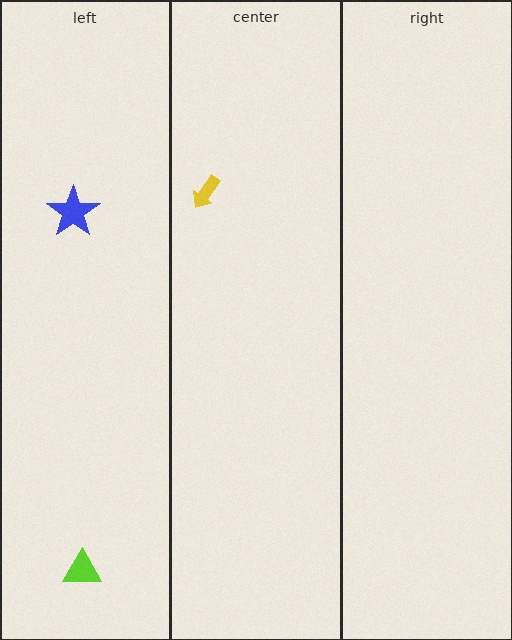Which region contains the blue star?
The left region.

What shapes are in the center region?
The yellow arrow.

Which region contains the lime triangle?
The left region.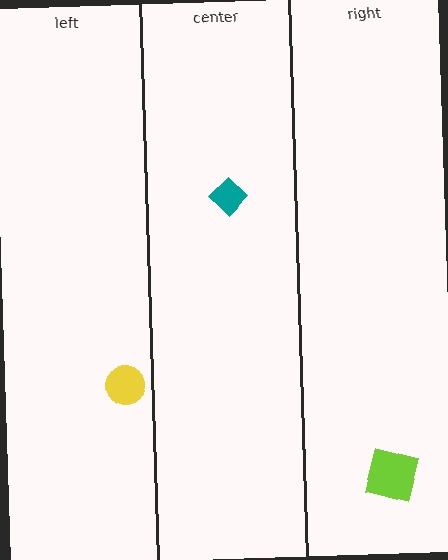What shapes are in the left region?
The yellow circle.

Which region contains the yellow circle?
The left region.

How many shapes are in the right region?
1.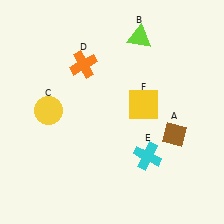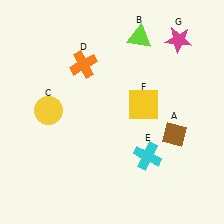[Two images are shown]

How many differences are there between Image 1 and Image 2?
There is 1 difference between the two images.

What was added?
A magenta star (G) was added in Image 2.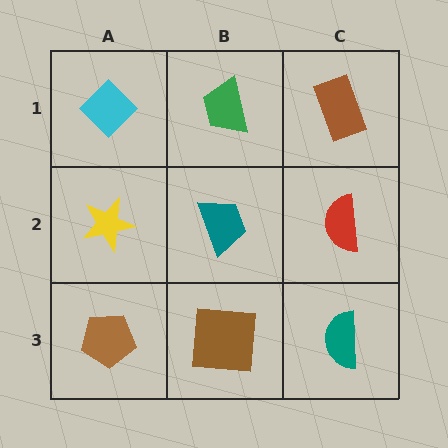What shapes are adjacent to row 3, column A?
A yellow star (row 2, column A), a brown square (row 3, column B).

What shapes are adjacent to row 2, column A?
A cyan diamond (row 1, column A), a brown pentagon (row 3, column A), a teal trapezoid (row 2, column B).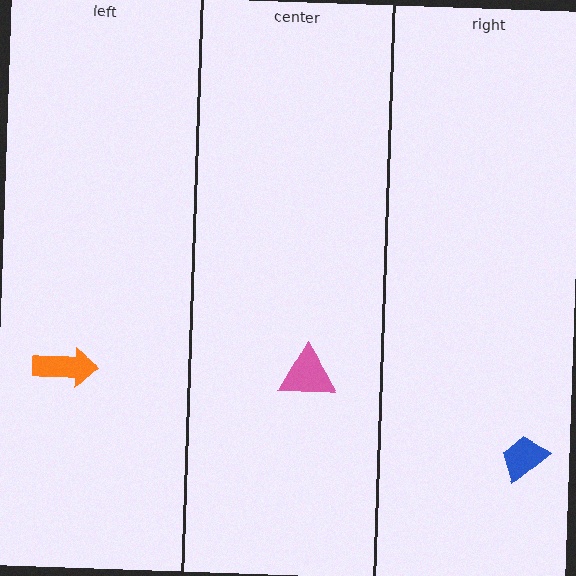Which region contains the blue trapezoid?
The right region.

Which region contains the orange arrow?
The left region.